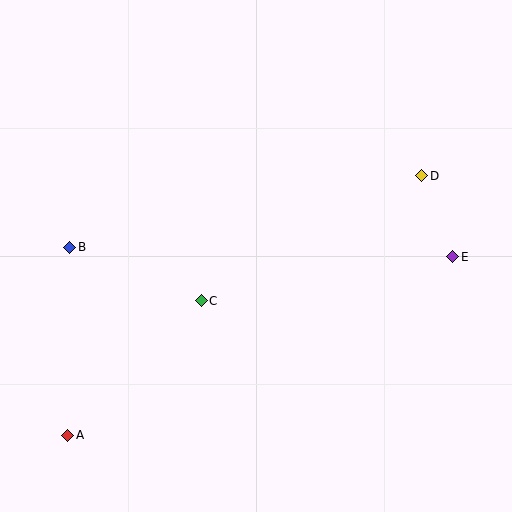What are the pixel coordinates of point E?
Point E is at (453, 257).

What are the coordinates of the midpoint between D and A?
The midpoint between D and A is at (245, 305).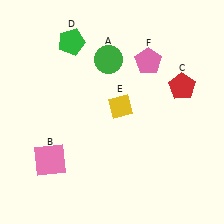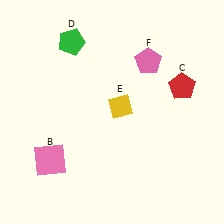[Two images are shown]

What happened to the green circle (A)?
The green circle (A) was removed in Image 2. It was in the top-left area of Image 1.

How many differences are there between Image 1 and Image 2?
There is 1 difference between the two images.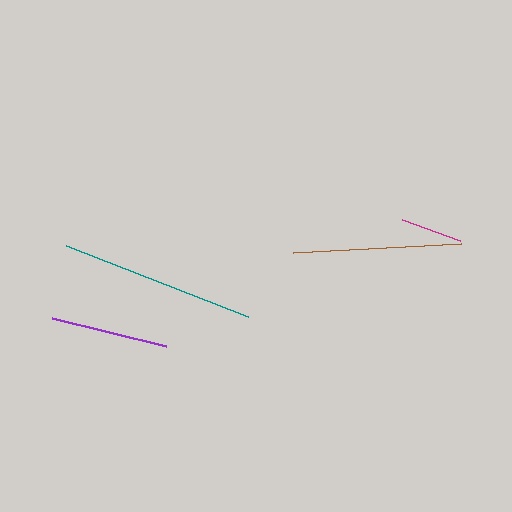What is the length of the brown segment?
The brown segment is approximately 168 pixels long.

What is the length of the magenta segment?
The magenta segment is approximately 61 pixels long.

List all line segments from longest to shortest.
From longest to shortest: teal, brown, purple, magenta.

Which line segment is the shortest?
The magenta line is the shortest at approximately 61 pixels.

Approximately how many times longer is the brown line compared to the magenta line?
The brown line is approximately 2.7 times the length of the magenta line.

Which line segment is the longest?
The teal line is the longest at approximately 195 pixels.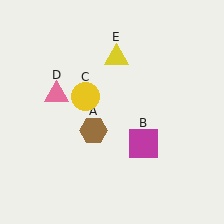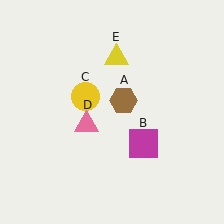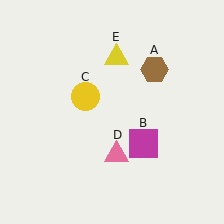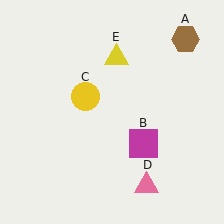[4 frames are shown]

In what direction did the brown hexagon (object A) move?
The brown hexagon (object A) moved up and to the right.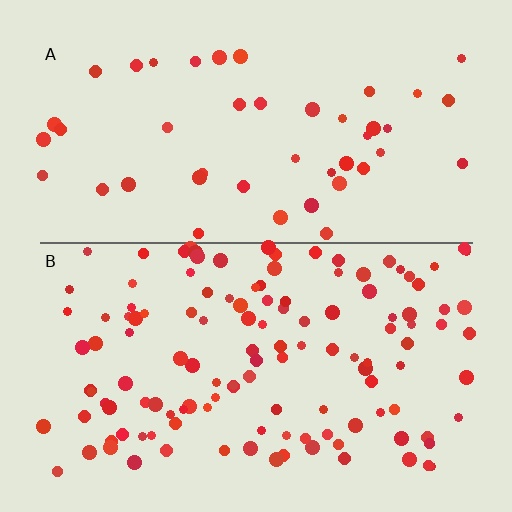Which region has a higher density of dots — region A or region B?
B (the bottom).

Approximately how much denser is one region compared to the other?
Approximately 2.8× — region B over region A.